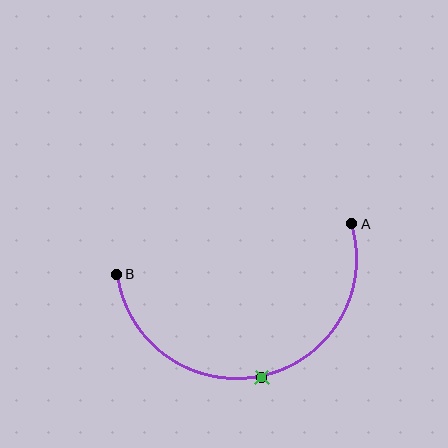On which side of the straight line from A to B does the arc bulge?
The arc bulges below the straight line connecting A and B.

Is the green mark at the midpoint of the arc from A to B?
Yes. The green mark lies on the arc at equal arc-length from both A and B — it is the arc midpoint.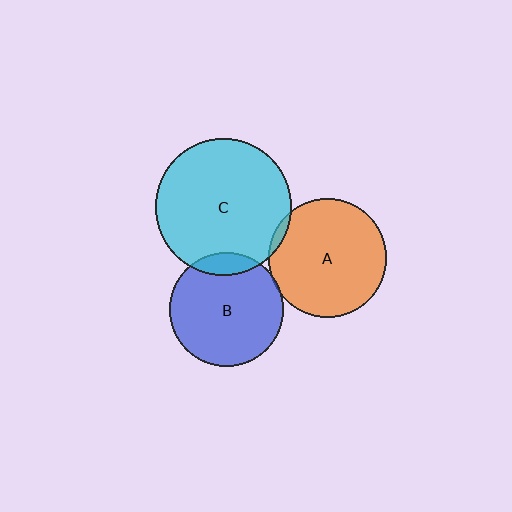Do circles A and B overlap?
Yes.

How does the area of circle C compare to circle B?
Approximately 1.4 times.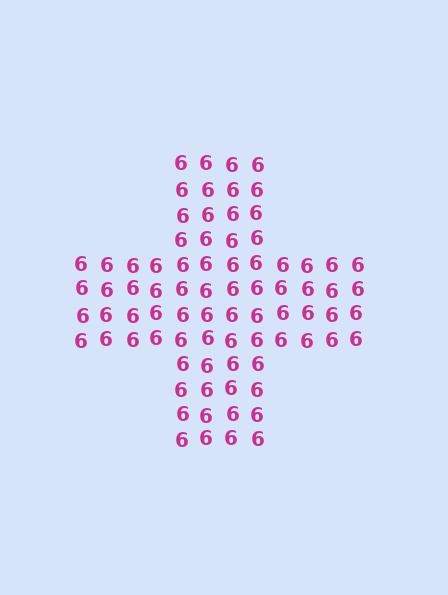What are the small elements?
The small elements are digit 6's.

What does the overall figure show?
The overall figure shows a cross.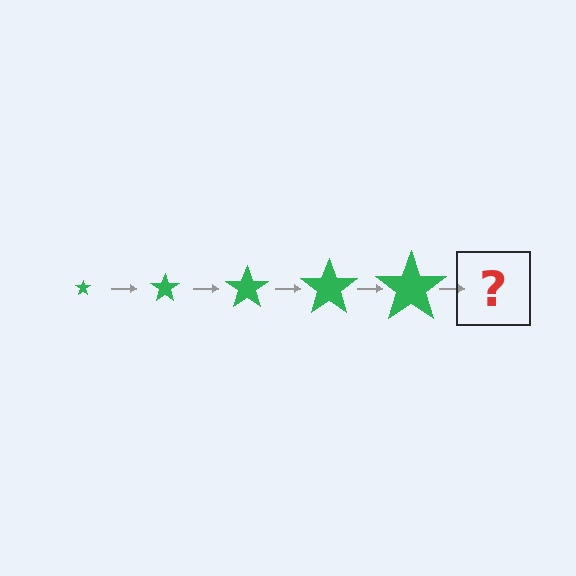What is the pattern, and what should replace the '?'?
The pattern is that the star gets progressively larger each step. The '?' should be a green star, larger than the previous one.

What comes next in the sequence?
The next element should be a green star, larger than the previous one.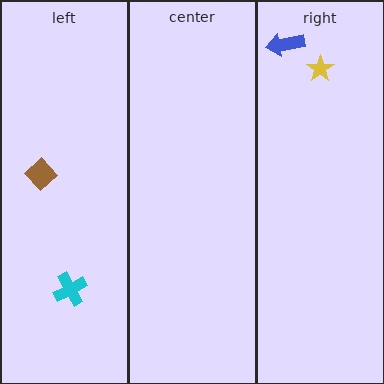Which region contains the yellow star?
The right region.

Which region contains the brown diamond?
The left region.